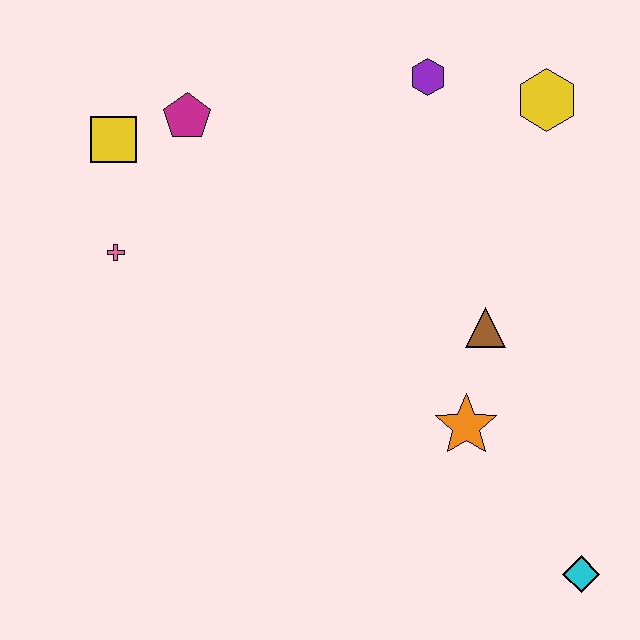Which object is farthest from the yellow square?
The cyan diamond is farthest from the yellow square.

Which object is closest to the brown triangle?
The orange star is closest to the brown triangle.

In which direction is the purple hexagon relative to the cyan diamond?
The purple hexagon is above the cyan diamond.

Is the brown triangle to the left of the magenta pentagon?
No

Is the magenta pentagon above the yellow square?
Yes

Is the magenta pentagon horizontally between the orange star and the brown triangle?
No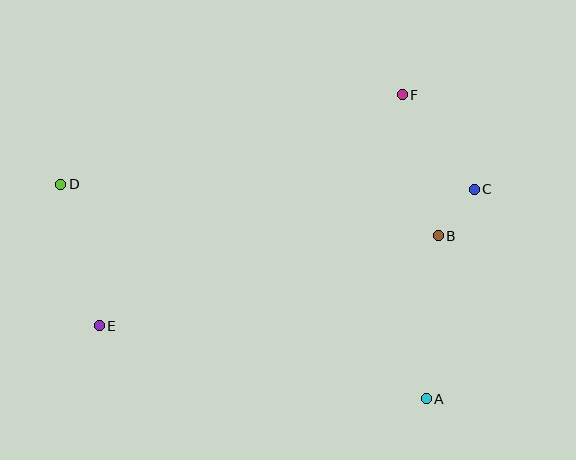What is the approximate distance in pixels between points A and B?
The distance between A and B is approximately 163 pixels.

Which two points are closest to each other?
Points B and C are closest to each other.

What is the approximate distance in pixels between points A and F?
The distance between A and F is approximately 304 pixels.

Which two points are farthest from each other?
Points A and D are farthest from each other.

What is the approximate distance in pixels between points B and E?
The distance between B and E is approximately 351 pixels.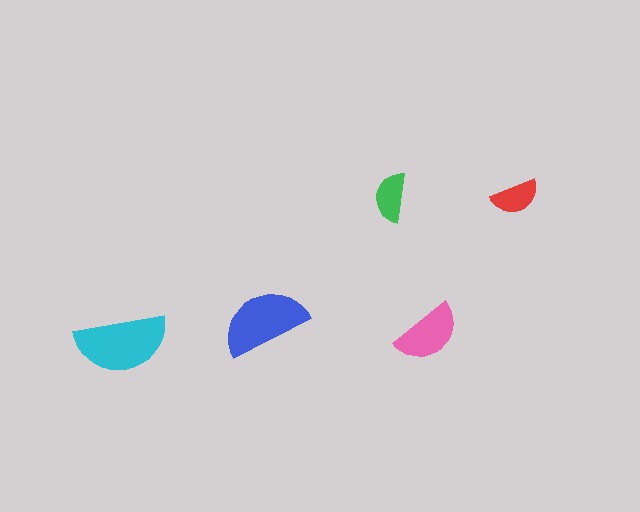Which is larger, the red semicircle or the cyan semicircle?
The cyan one.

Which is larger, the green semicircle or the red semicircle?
The green one.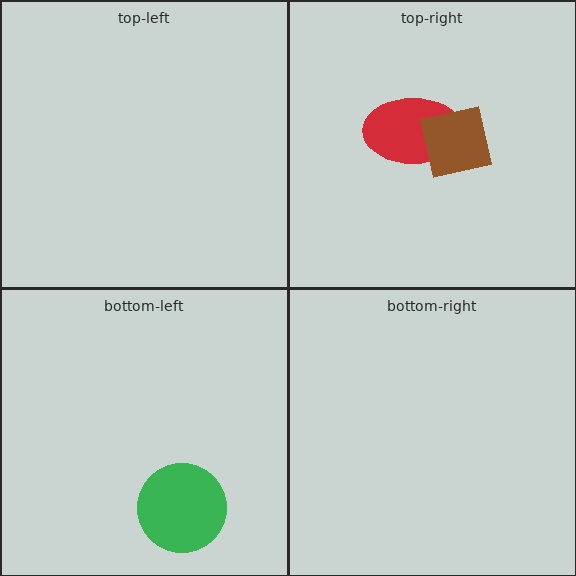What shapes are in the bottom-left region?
The green circle.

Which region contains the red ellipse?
The top-right region.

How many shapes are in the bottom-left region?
1.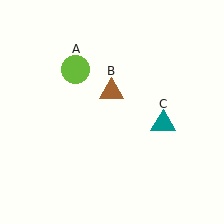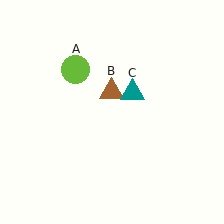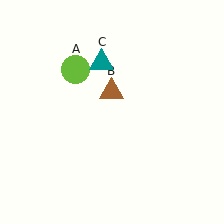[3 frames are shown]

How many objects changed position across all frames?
1 object changed position: teal triangle (object C).